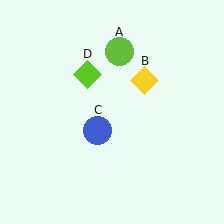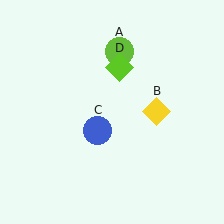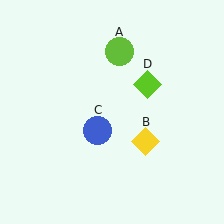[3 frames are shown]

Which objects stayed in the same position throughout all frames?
Lime circle (object A) and blue circle (object C) remained stationary.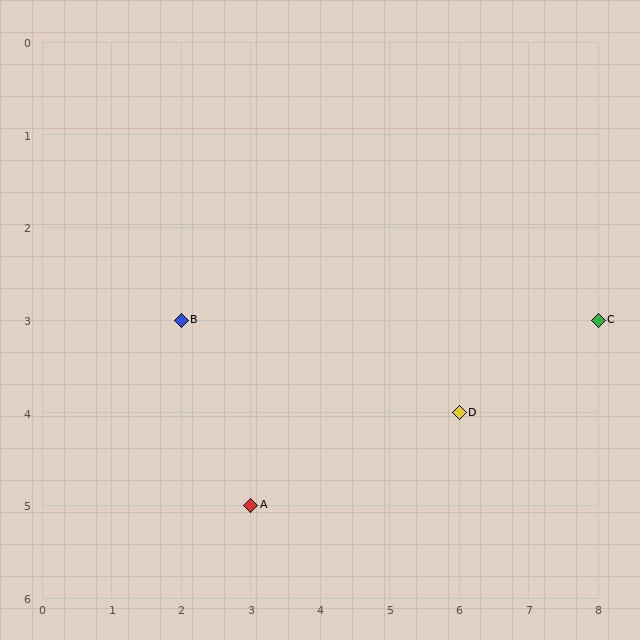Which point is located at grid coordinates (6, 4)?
Point D is at (6, 4).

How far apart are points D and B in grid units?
Points D and B are 4 columns and 1 row apart (about 4.1 grid units diagonally).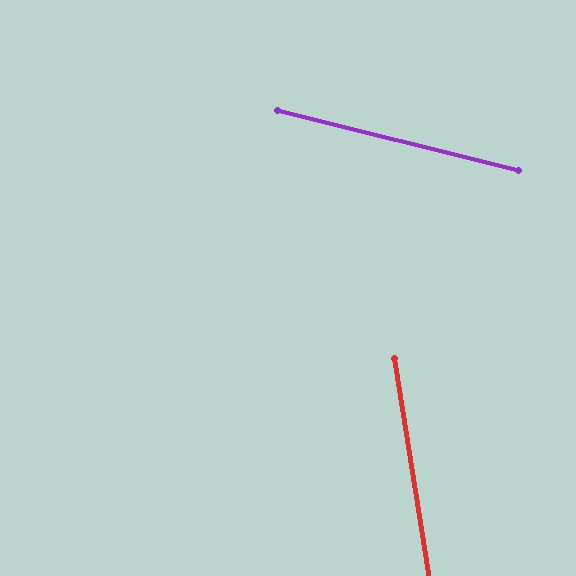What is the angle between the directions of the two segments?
Approximately 67 degrees.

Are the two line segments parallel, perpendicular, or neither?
Neither parallel nor perpendicular — they differ by about 67°.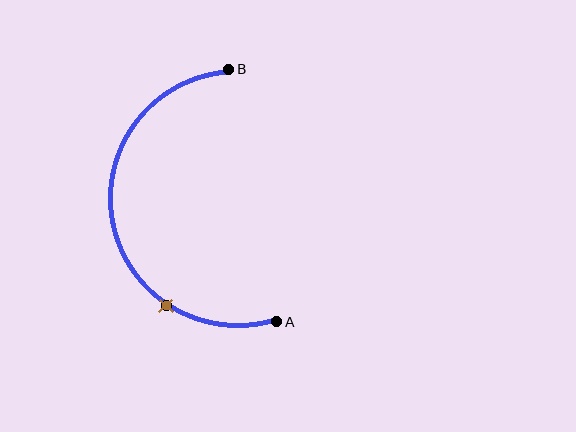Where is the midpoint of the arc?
The arc midpoint is the point on the curve farthest from the straight line joining A and B. It sits to the left of that line.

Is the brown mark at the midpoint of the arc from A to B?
No. The brown mark lies on the arc but is closer to endpoint A. The arc midpoint would be at the point on the curve equidistant along the arc from both A and B.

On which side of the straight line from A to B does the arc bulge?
The arc bulges to the left of the straight line connecting A and B.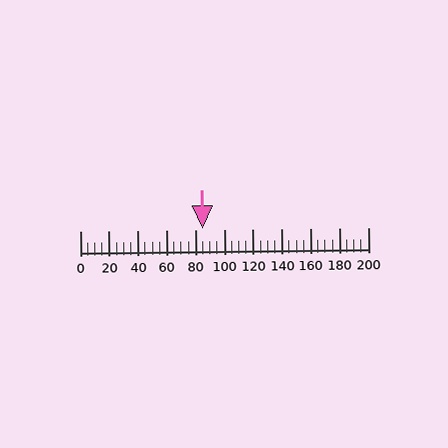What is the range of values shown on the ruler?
The ruler shows values from 0 to 200.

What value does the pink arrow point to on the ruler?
The pink arrow points to approximately 85.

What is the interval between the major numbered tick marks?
The major tick marks are spaced 20 units apart.